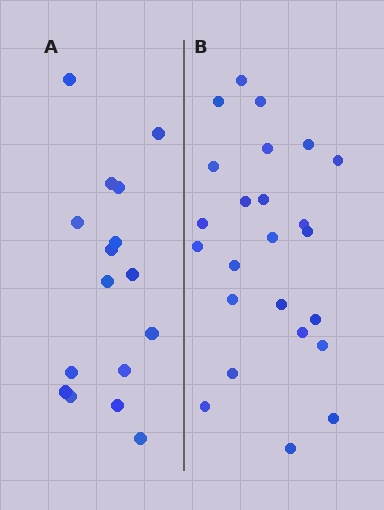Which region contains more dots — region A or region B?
Region B (the right region) has more dots.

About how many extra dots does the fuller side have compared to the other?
Region B has roughly 8 or so more dots than region A.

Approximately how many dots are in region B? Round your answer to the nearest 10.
About 20 dots. (The exact count is 24, which rounds to 20.)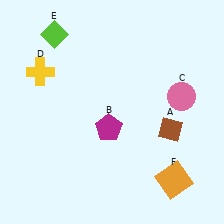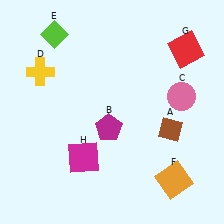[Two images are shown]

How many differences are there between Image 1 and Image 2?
There are 2 differences between the two images.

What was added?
A red square (G), a magenta square (H) were added in Image 2.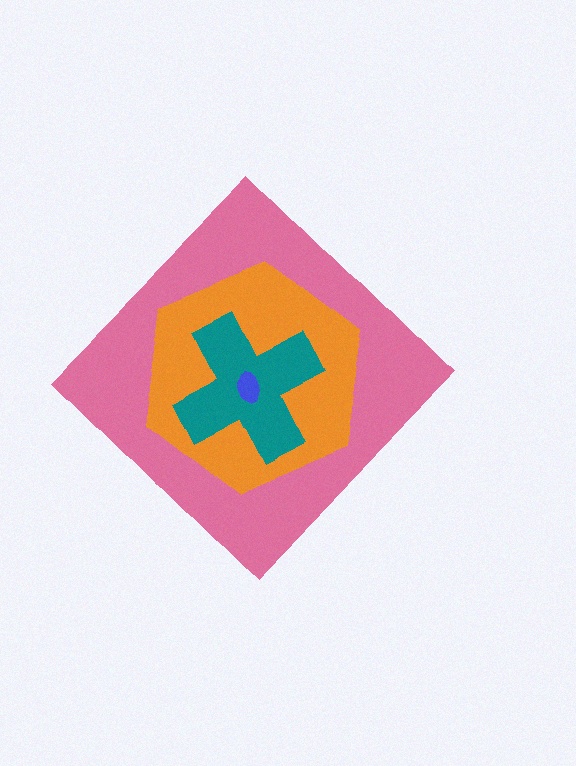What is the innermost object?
The blue ellipse.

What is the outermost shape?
The pink diamond.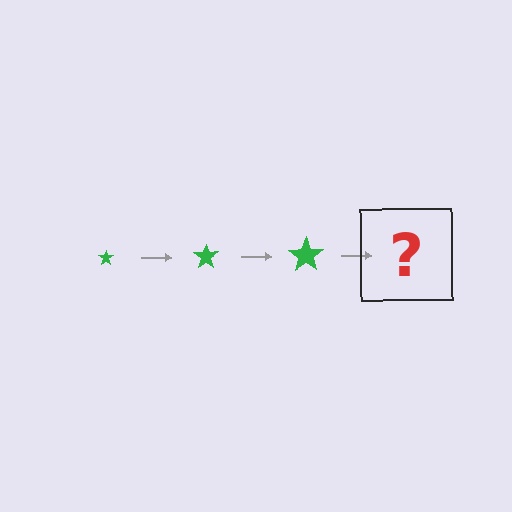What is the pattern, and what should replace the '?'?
The pattern is that the star gets progressively larger each step. The '?' should be a green star, larger than the previous one.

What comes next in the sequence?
The next element should be a green star, larger than the previous one.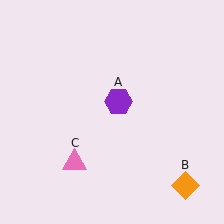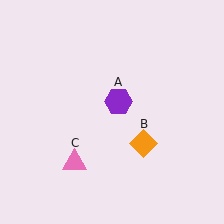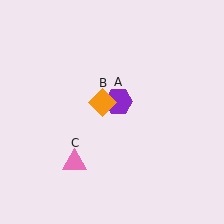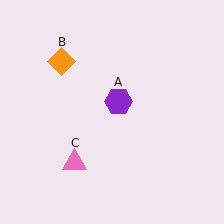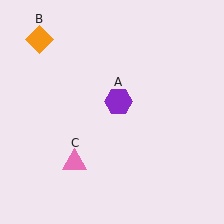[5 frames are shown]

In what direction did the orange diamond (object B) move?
The orange diamond (object B) moved up and to the left.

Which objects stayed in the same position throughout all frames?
Purple hexagon (object A) and pink triangle (object C) remained stationary.